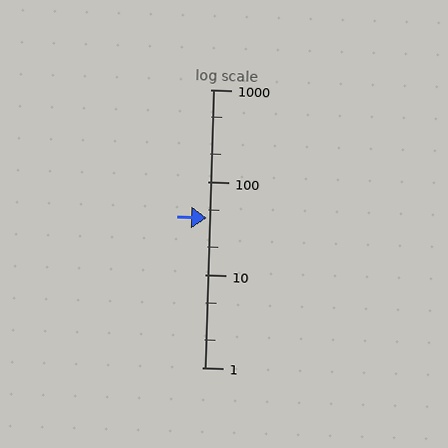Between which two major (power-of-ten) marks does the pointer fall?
The pointer is between 10 and 100.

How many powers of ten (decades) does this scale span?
The scale spans 3 decades, from 1 to 1000.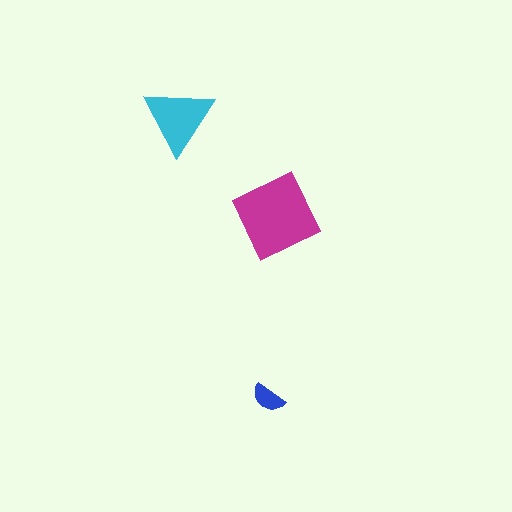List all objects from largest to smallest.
The magenta diamond, the cyan triangle, the blue semicircle.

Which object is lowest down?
The blue semicircle is bottommost.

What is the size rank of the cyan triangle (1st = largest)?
2nd.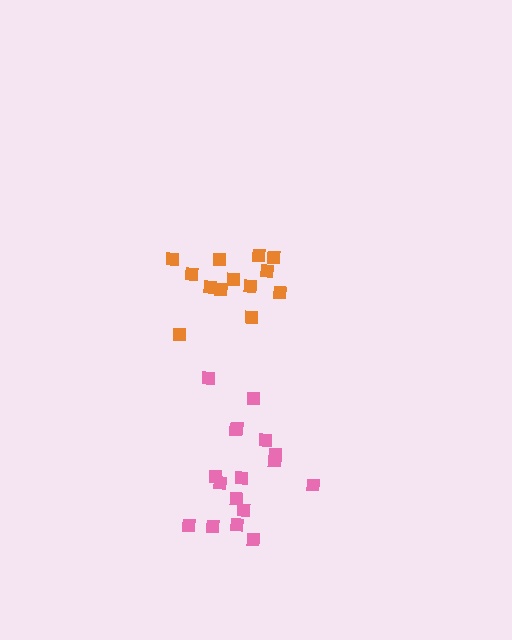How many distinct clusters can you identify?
There are 2 distinct clusters.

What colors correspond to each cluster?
The clusters are colored: orange, pink.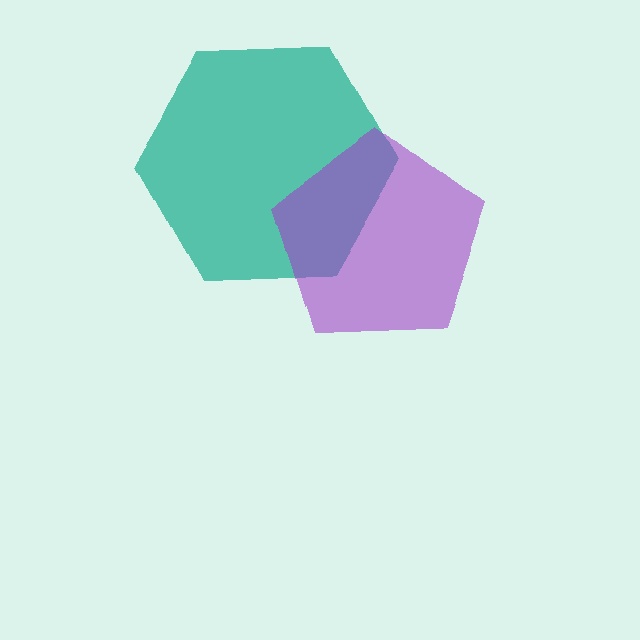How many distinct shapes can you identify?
There are 2 distinct shapes: a teal hexagon, a purple pentagon.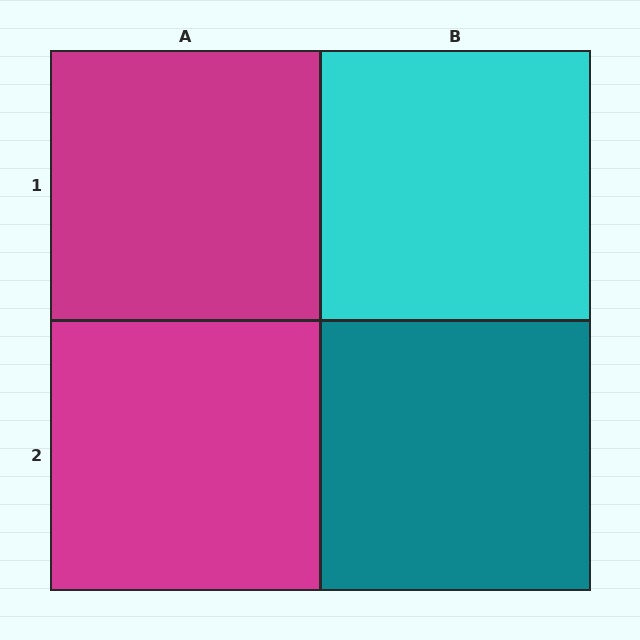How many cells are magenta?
2 cells are magenta.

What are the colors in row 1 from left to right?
Magenta, cyan.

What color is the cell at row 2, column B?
Teal.